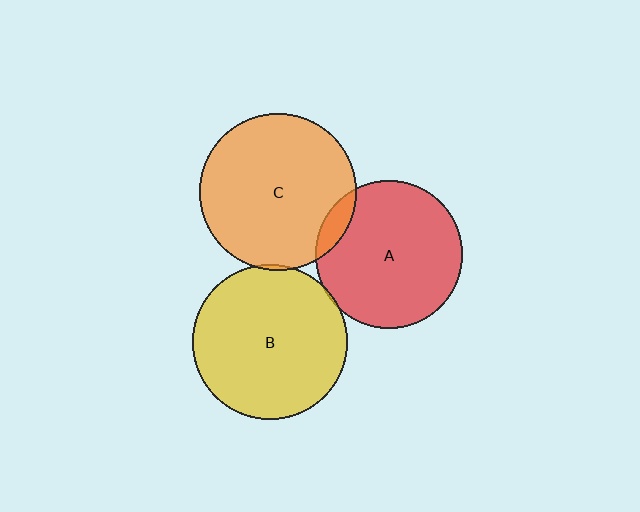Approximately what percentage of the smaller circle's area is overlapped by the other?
Approximately 5%.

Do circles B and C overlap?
Yes.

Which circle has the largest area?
Circle C (orange).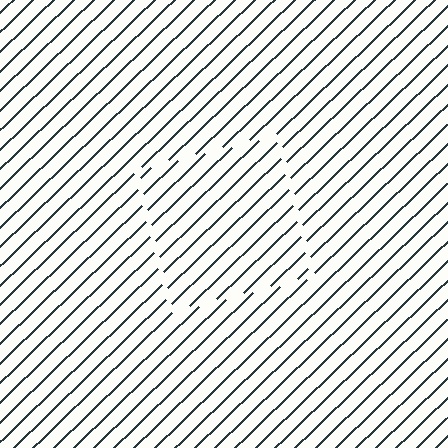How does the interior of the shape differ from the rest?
The interior of the shape contains the same grating, shifted by half a period — the contour is defined by the phase discontinuity where line-ends from the inner and outer gratings abut.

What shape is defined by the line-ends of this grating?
An illusory square. The interior of the shape contains the same grating, shifted by half a period — the contour is defined by the phase discontinuity where line-ends from the inner and outer gratings abut.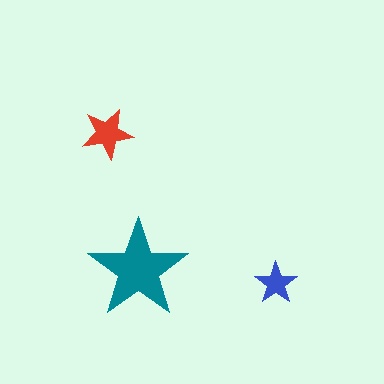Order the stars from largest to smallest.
the teal one, the red one, the blue one.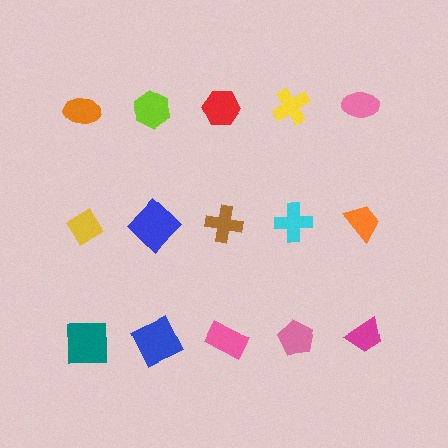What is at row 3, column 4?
A pink pentagon.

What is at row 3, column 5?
A magenta trapezoid.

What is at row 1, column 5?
A pink ellipse.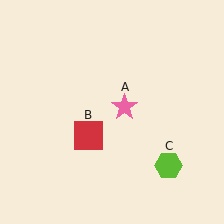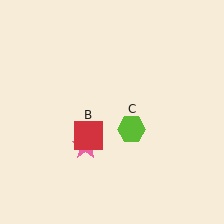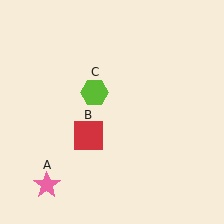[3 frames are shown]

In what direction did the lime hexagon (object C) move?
The lime hexagon (object C) moved up and to the left.